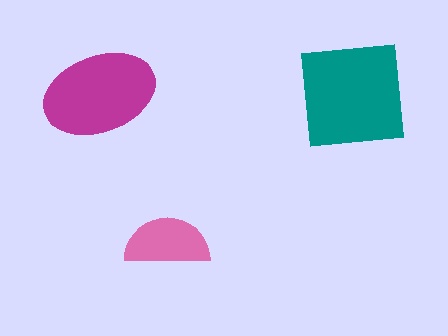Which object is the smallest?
The pink semicircle.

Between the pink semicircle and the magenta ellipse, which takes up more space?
The magenta ellipse.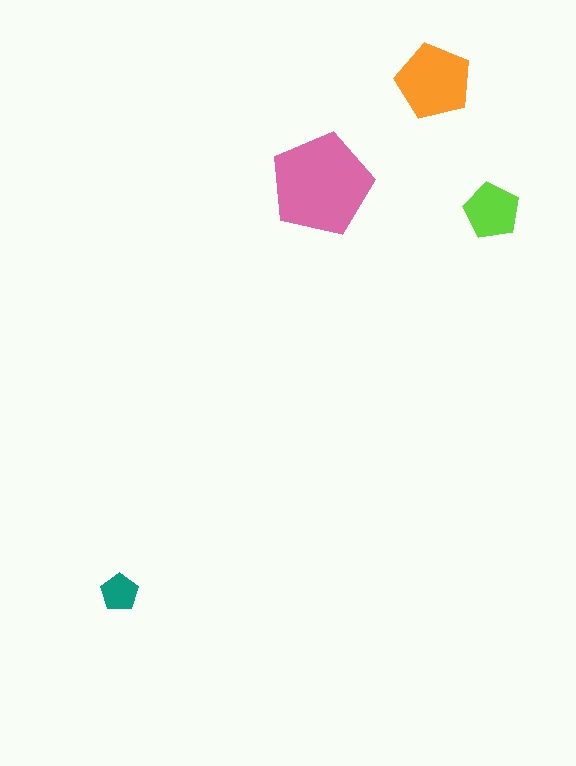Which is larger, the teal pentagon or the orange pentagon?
The orange one.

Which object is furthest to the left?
The teal pentagon is leftmost.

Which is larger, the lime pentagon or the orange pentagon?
The orange one.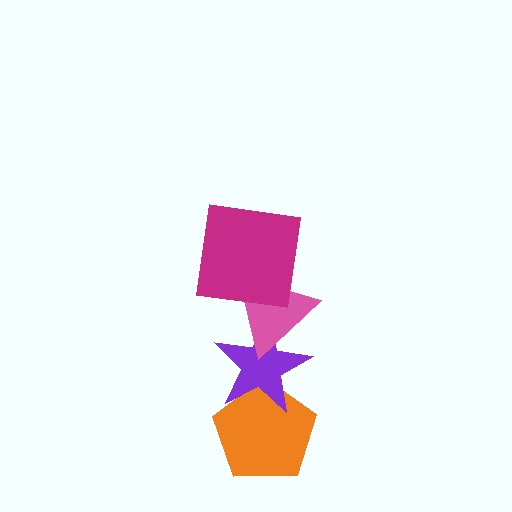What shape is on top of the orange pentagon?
The purple star is on top of the orange pentagon.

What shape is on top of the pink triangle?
The magenta square is on top of the pink triangle.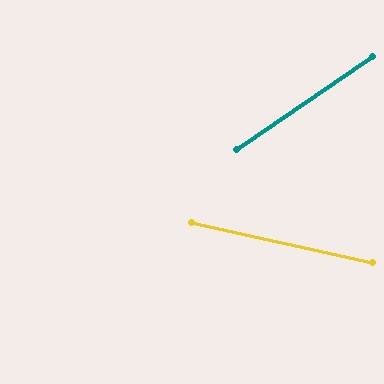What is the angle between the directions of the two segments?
Approximately 47 degrees.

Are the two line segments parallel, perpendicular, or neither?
Neither parallel nor perpendicular — they differ by about 47°.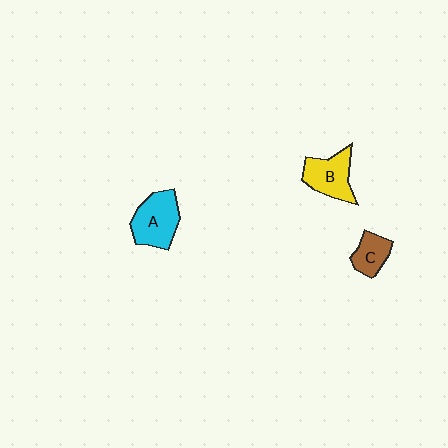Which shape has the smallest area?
Shape C (brown).